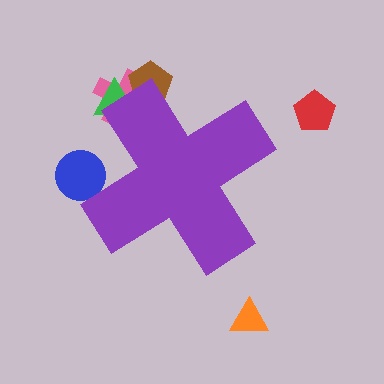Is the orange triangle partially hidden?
No, the orange triangle is fully visible.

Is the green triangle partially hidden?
Yes, the green triangle is partially hidden behind the purple cross.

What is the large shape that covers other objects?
A purple cross.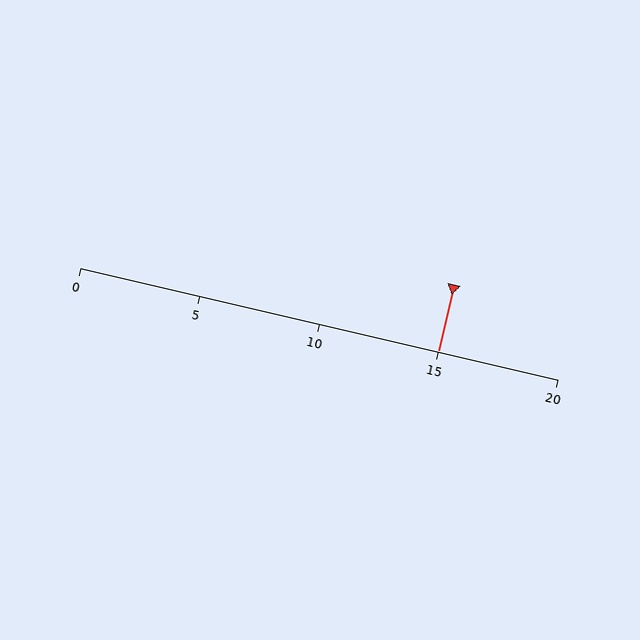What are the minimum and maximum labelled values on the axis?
The axis runs from 0 to 20.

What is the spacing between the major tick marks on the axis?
The major ticks are spaced 5 apart.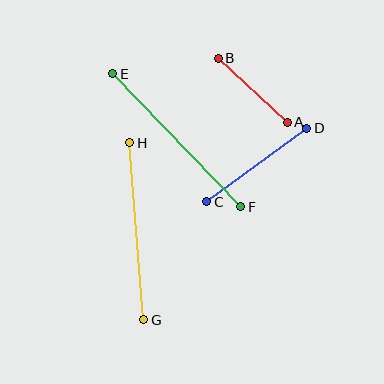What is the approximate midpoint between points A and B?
The midpoint is at approximately (253, 90) pixels.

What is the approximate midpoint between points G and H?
The midpoint is at approximately (137, 231) pixels.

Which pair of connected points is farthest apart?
Points E and F are farthest apart.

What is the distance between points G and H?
The distance is approximately 178 pixels.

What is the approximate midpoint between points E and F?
The midpoint is at approximately (177, 140) pixels.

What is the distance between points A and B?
The distance is approximately 94 pixels.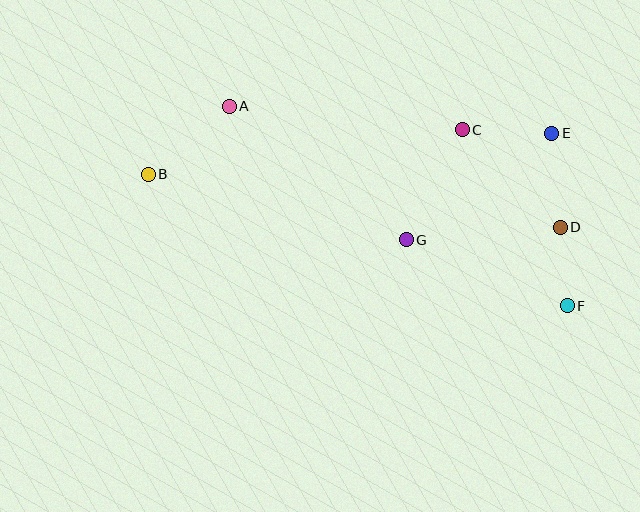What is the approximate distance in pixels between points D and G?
The distance between D and G is approximately 155 pixels.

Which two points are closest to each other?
Points D and F are closest to each other.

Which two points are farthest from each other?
Points B and F are farthest from each other.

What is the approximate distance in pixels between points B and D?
The distance between B and D is approximately 415 pixels.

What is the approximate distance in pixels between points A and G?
The distance between A and G is approximately 221 pixels.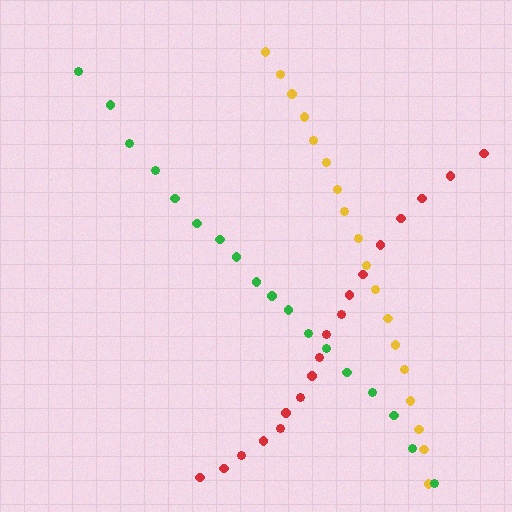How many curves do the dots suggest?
There are 3 distinct paths.